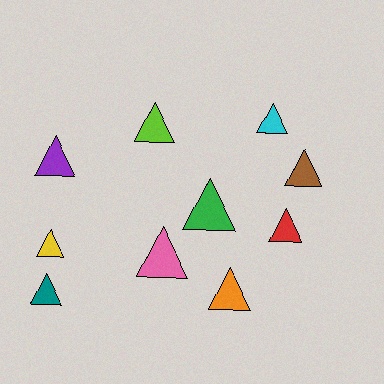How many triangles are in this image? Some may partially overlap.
There are 10 triangles.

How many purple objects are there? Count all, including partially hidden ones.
There is 1 purple object.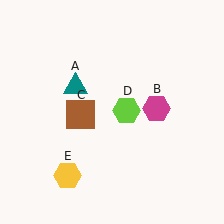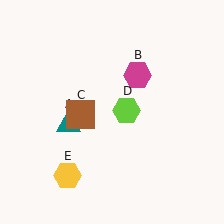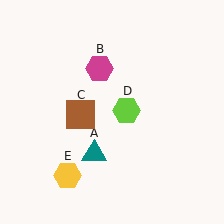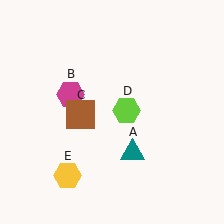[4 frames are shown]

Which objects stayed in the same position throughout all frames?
Brown square (object C) and lime hexagon (object D) and yellow hexagon (object E) remained stationary.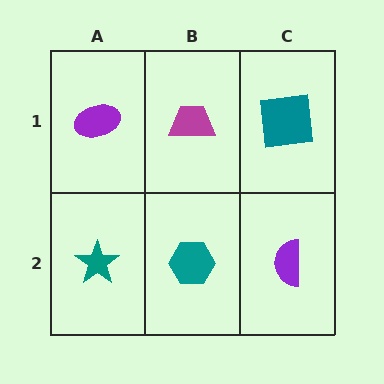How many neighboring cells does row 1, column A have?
2.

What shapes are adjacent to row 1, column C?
A purple semicircle (row 2, column C), a magenta trapezoid (row 1, column B).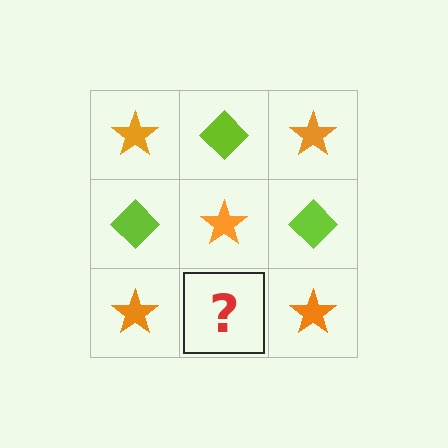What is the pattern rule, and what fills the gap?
The rule is that it alternates orange star and lime diamond in a checkerboard pattern. The gap should be filled with a lime diamond.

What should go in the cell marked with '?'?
The missing cell should contain a lime diamond.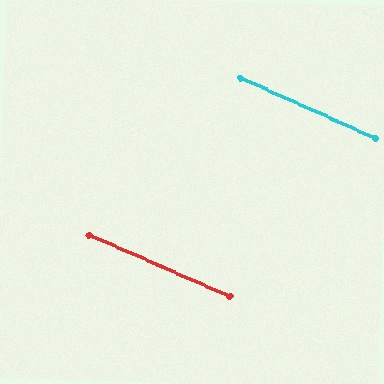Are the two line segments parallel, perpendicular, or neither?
Parallel — their directions differ by only 0.5°.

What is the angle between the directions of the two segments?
Approximately 0 degrees.